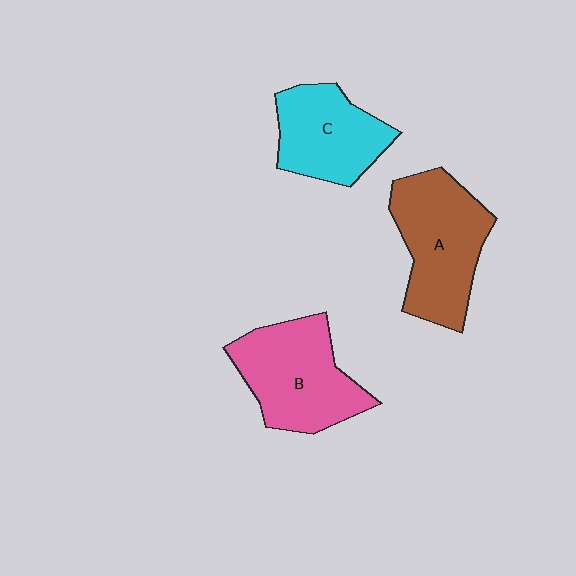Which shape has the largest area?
Shape A (brown).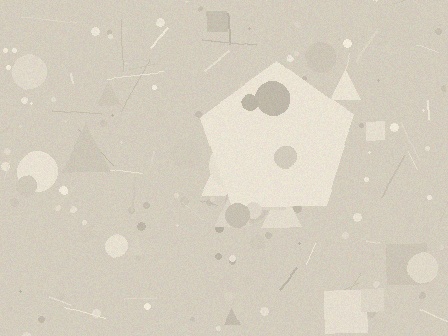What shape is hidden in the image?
A pentagon is hidden in the image.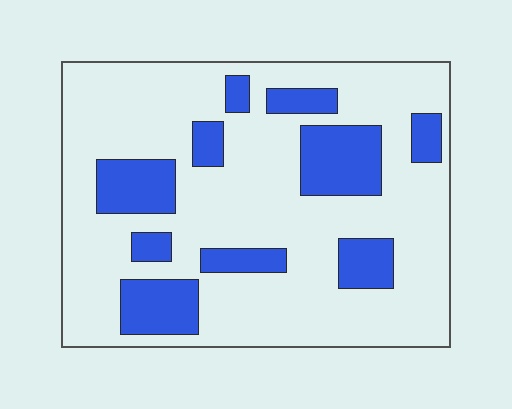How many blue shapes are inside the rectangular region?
10.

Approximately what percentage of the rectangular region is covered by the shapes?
Approximately 25%.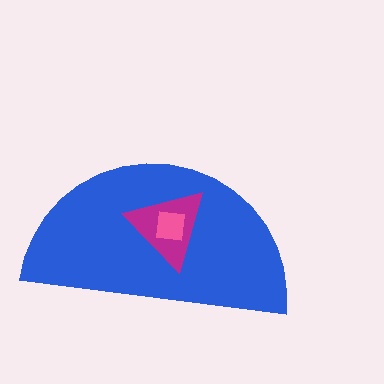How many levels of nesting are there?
3.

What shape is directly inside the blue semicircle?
The magenta triangle.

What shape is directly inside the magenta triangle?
The pink square.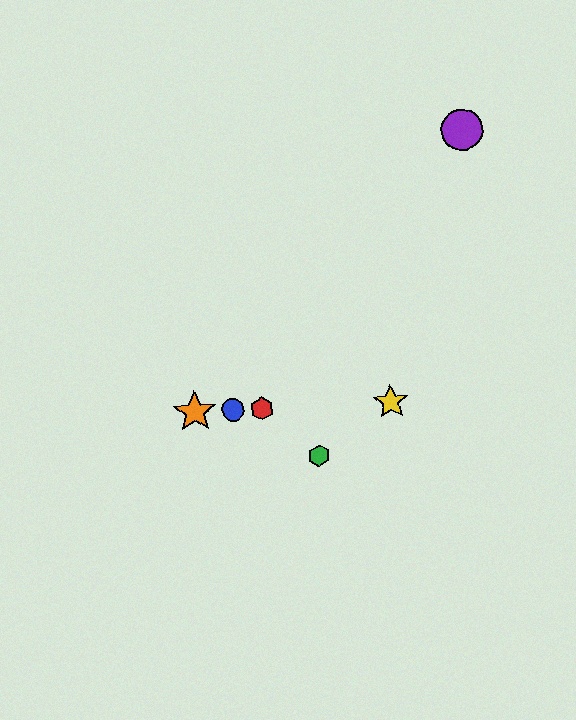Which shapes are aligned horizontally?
The red hexagon, the blue circle, the yellow star, the orange star are aligned horizontally.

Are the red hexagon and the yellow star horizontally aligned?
Yes, both are at y≈409.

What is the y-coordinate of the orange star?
The orange star is at y≈412.